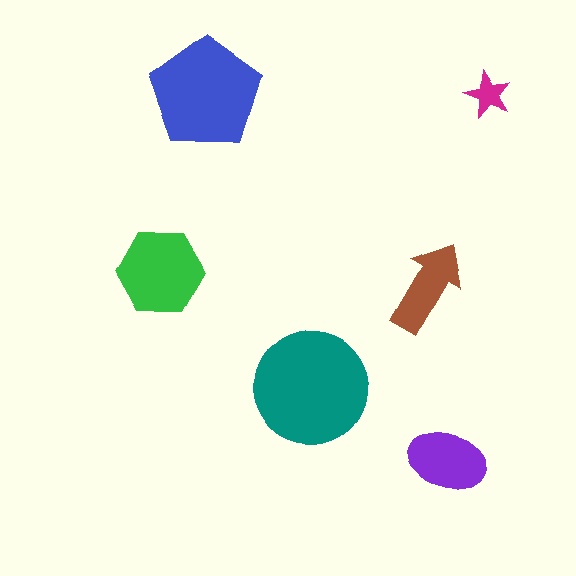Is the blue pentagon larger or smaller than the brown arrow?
Larger.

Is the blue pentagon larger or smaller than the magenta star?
Larger.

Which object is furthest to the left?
The green hexagon is leftmost.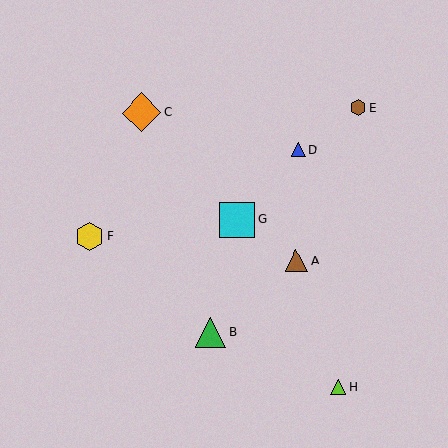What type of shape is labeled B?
Shape B is a green triangle.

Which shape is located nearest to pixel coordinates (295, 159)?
The blue triangle (labeled D) at (298, 149) is nearest to that location.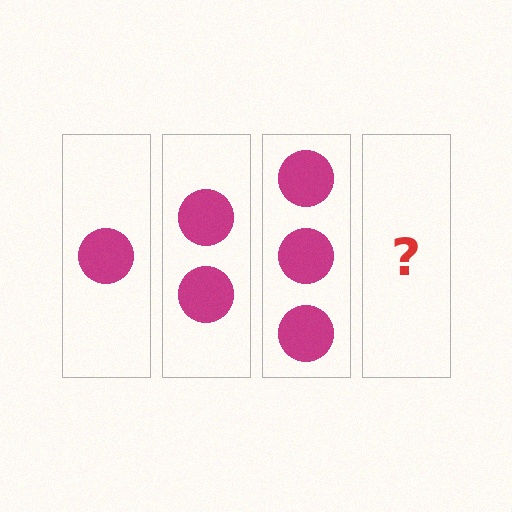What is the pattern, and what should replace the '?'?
The pattern is that each step adds one more circle. The '?' should be 4 circles.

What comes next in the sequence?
The next element should be 4 circles.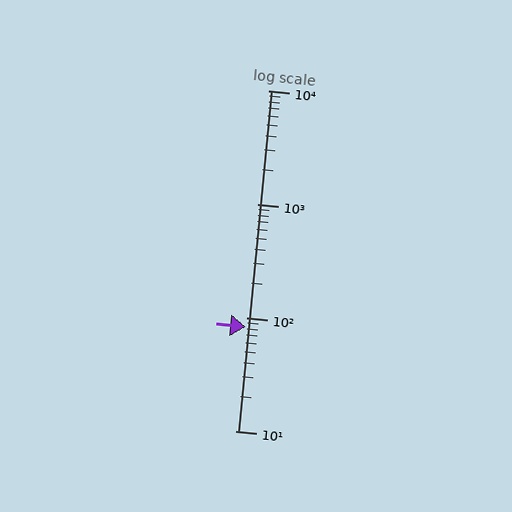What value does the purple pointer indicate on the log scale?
The pointer indicates approximately 82.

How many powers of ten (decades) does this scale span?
The scale spans 3 decades, from 10 to 10000.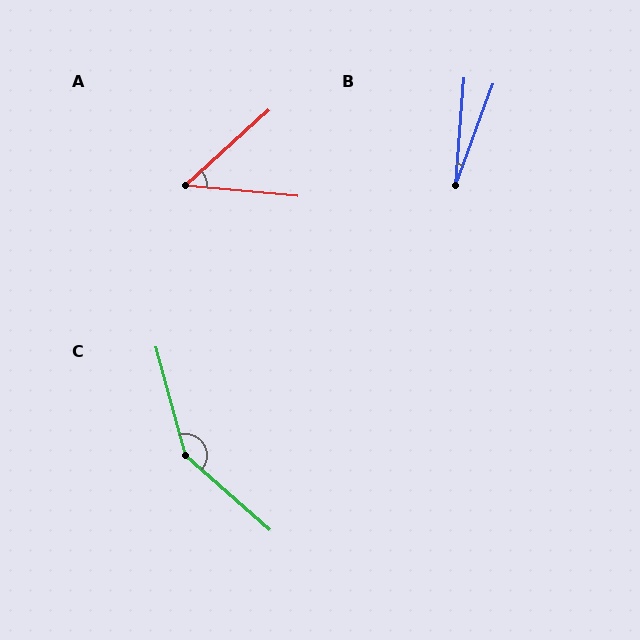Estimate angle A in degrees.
Approximately 47 degrees.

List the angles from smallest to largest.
B (16°), A (47°), C (147°).